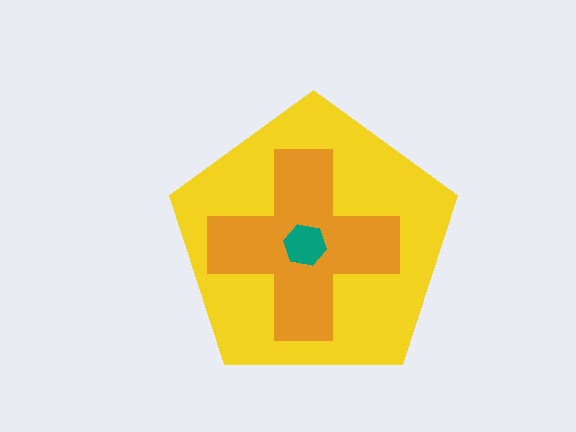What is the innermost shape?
The teal hexagon.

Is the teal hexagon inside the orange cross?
Yes.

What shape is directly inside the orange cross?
The teal hexagon.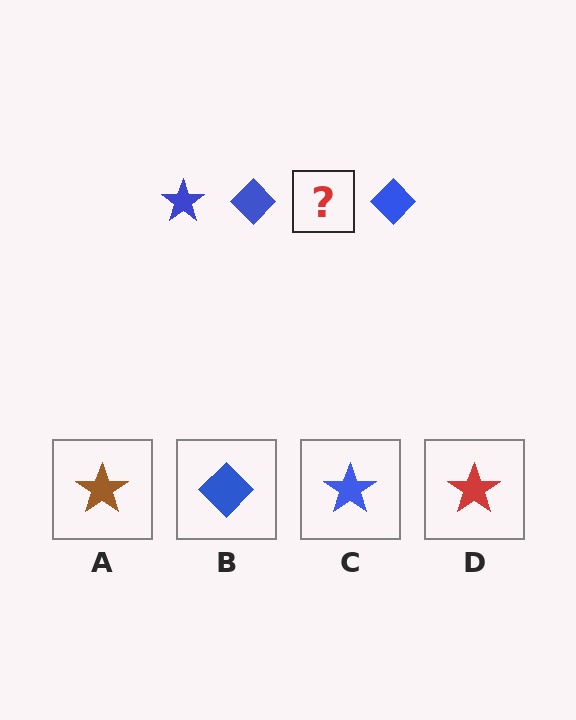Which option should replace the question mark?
Option C.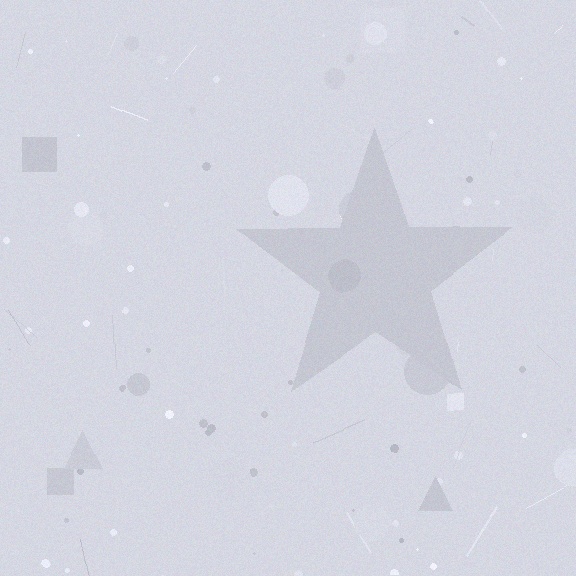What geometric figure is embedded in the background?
A star is embedded in the background.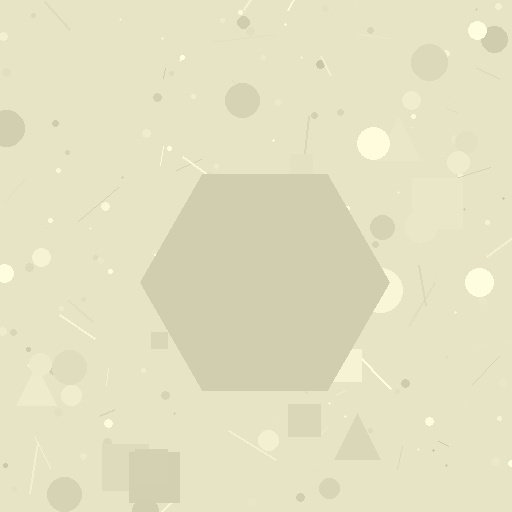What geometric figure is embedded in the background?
A hexagon is embedded in the background.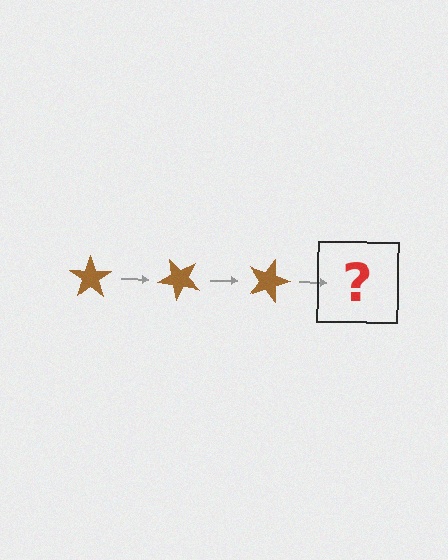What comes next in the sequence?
The next element should be a brown star rotated 135 degrees.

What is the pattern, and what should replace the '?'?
The pattern is that the star rotates 45 degrees each step. The '?' should be a brown star rotated 135 degrees.